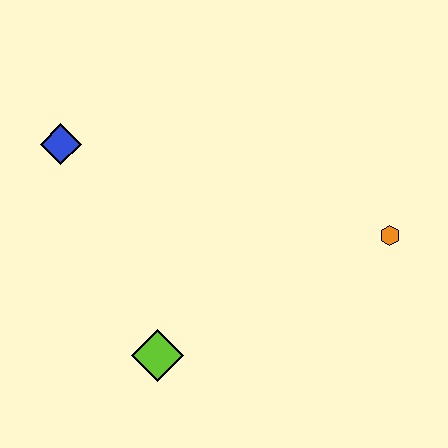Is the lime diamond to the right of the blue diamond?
Yes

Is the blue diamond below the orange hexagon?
No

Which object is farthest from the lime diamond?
The orange hexagon is farthest from the lime diamond.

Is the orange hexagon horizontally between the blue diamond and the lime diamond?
No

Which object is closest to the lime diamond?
The blue diamond is closest to the lime diamond.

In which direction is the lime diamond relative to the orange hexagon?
The lime diamond is to the left of the orange hexagon.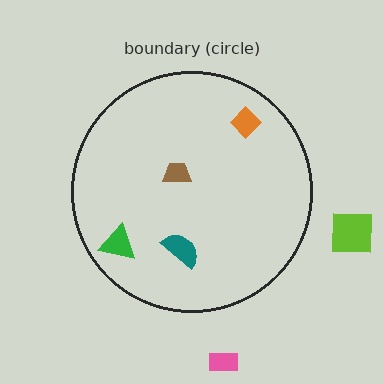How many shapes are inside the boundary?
4 inside, 2 outside.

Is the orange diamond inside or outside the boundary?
Inside.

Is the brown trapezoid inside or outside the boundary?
Inside.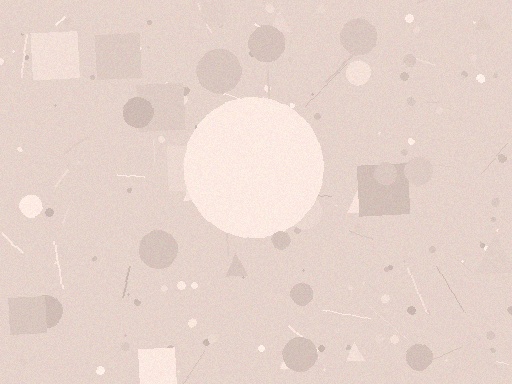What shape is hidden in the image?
A circle is hidden in the image.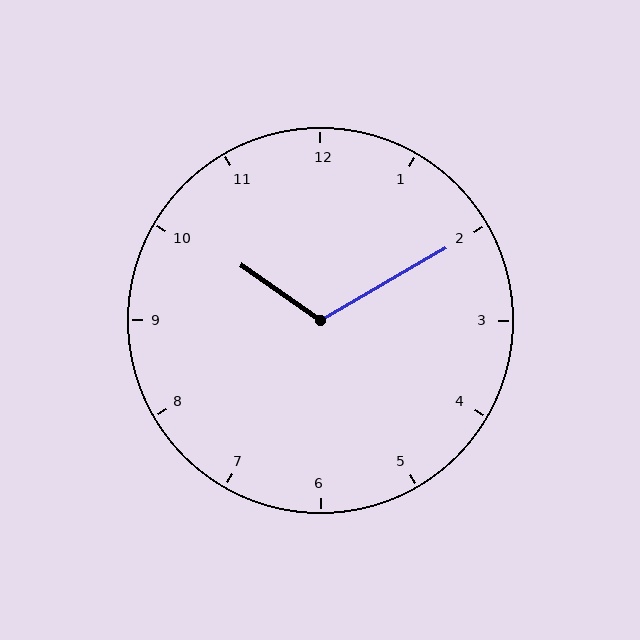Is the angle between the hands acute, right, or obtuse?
It is obtuse.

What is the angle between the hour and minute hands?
Approximately 115 degrees.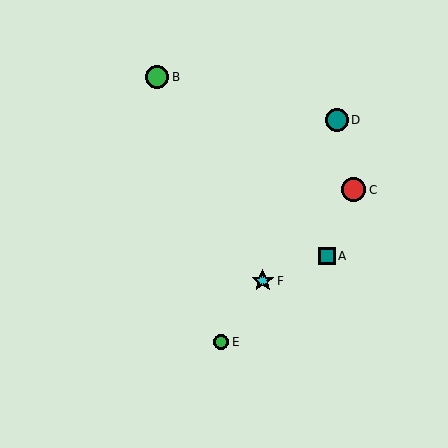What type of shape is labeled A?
Shape A is a teal square.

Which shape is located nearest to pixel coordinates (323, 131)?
The teal circle (labeled D) at (337, 120) is nearest to that location.